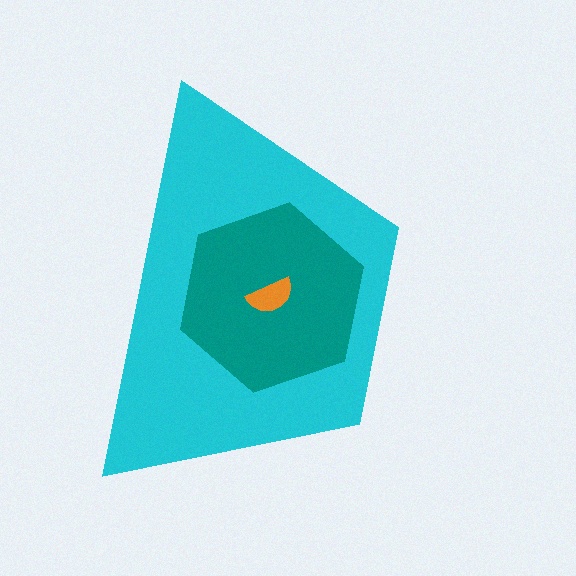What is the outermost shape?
The cyan trapezoid.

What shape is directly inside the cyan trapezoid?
The teal hexagon.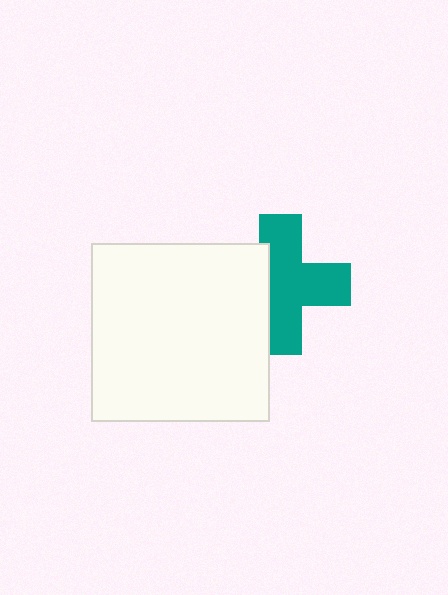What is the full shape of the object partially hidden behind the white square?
The partially hidden object is a teal cross.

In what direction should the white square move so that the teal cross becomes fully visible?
The white square should move left. That is the shortest direction to clear the overlap and leave the teal cross fully visible.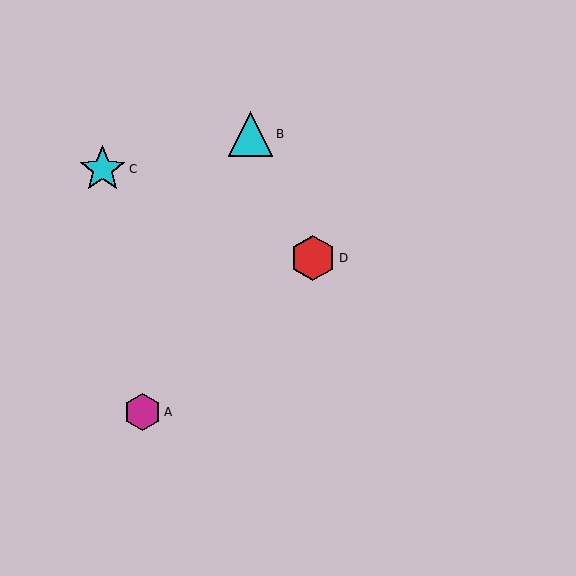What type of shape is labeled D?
Shape D is a red hexagon.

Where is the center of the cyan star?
The center of the cyan star is at (102, 170).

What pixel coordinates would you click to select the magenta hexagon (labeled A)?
Click at (143, 412) to select the magenta hexagon A.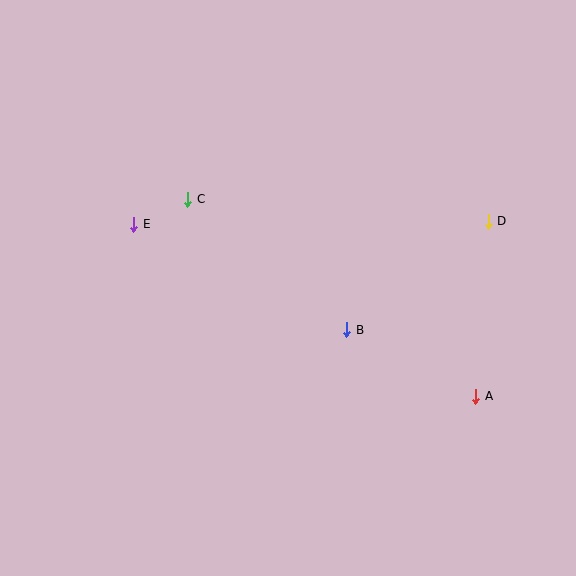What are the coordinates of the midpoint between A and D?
The midpoint between A and D is at (482, 309).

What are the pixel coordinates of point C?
Point C is at (188, 199).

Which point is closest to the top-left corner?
Point E is closest to the top-left corner.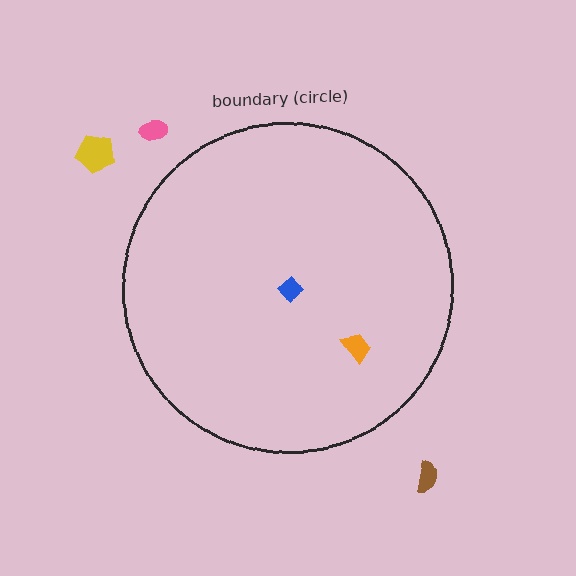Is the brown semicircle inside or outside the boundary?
Outside.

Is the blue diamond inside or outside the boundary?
Inside.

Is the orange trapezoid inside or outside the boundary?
Inside.